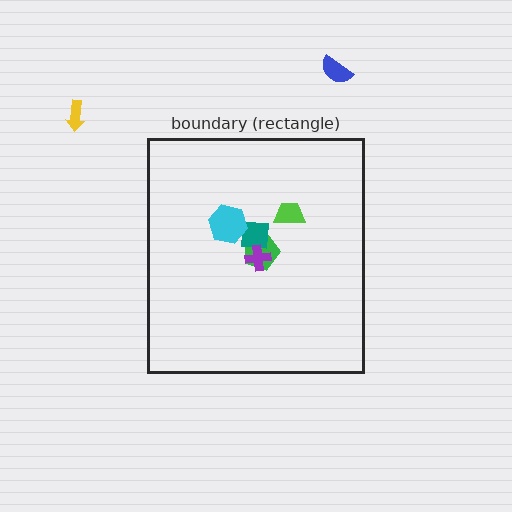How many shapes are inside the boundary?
5 inside, 2 outside.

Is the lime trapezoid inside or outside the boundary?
Inside.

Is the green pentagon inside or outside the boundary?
Inside.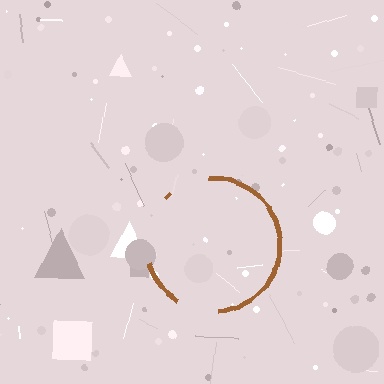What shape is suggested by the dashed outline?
The dashed outline suggests a circle.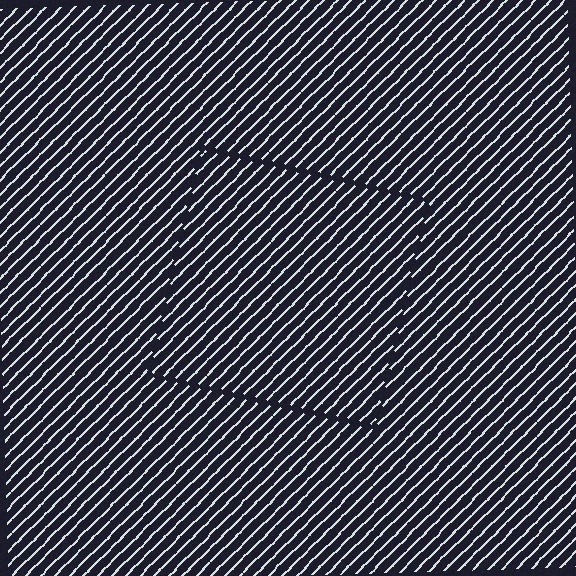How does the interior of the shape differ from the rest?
The interior of the shape contains the same grating, shifted by half a period — the contour is defined by the phase discontinuity where line-ends from the inner and outer gratings abut.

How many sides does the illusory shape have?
4 sides — the line-ends trace a square.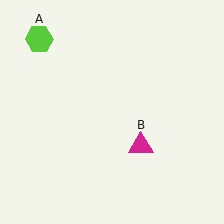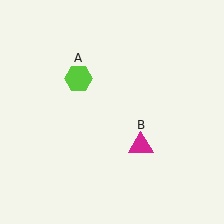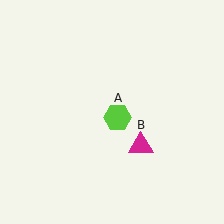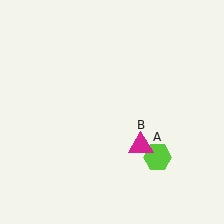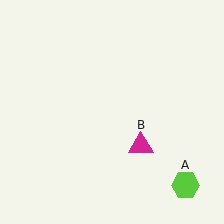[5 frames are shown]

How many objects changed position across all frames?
1 object changed position: lime hexagon (object A).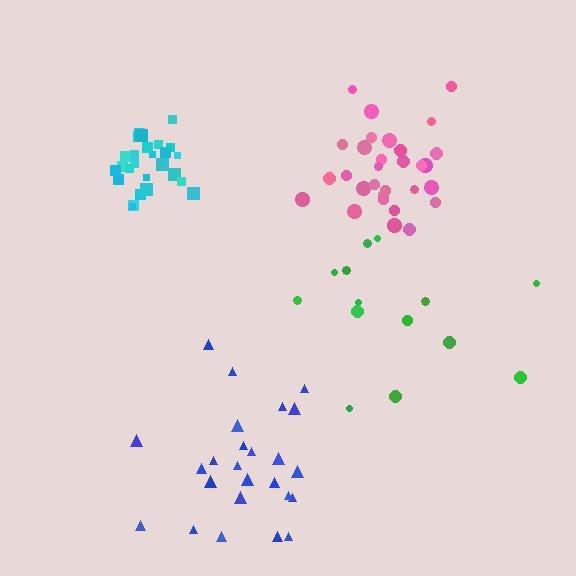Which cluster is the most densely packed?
Cyan.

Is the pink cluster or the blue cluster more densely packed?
Pink.